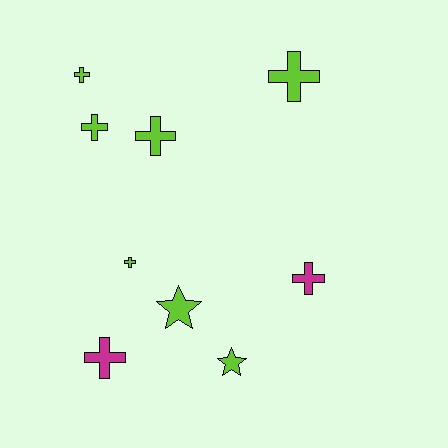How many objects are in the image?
There are 9 objects.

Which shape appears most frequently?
Cross, with 7 objects.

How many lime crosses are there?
There are 5 lime crosses.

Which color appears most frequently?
Lime, with 7 objects.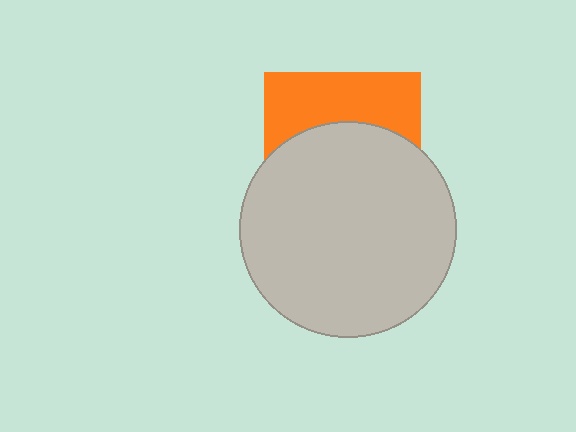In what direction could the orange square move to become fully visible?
The orange square could move up. That would shift it out from behind the light gray circle entirely.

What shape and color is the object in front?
The object in front is a light gray circle.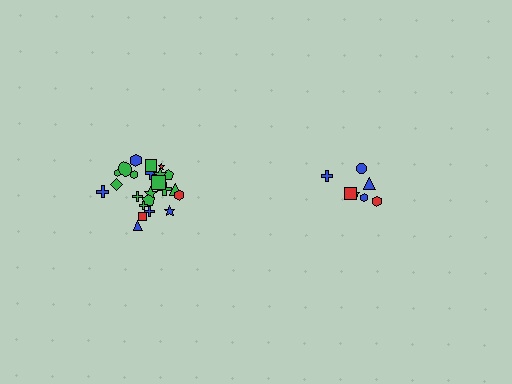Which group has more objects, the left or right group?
The left group.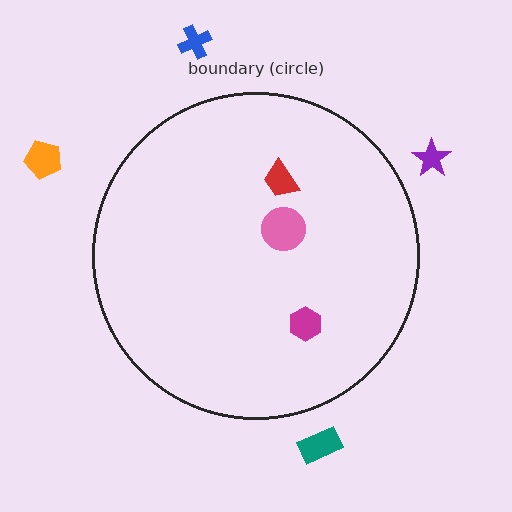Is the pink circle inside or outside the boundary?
Inside.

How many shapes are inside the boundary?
3 inside, 4 outside.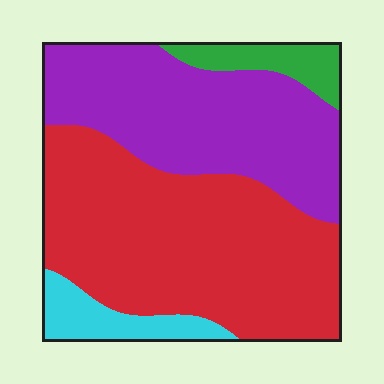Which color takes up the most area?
Red, at roughly 50%.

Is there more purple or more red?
Red.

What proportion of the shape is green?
Green covers about 5% of the shape.